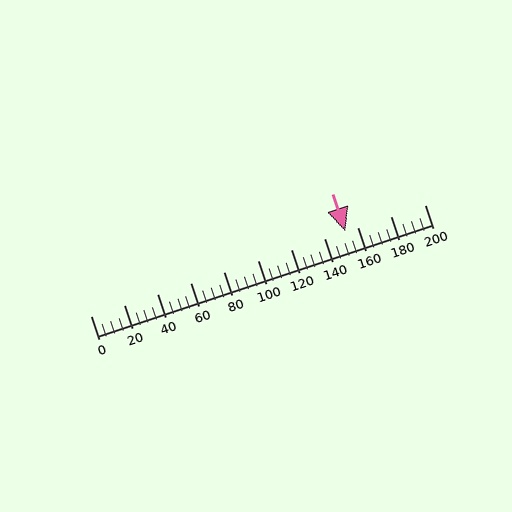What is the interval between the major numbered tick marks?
The major tick marks are spaced 20 units apart.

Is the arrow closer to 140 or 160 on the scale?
The arrow is closer to 160.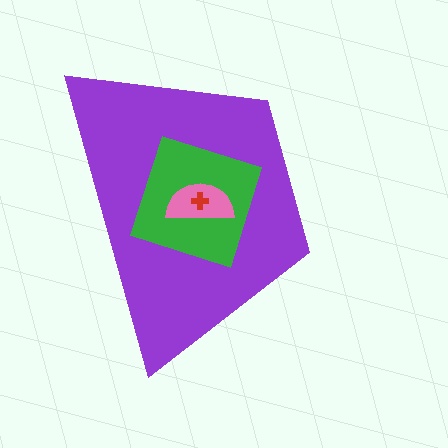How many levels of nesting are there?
4.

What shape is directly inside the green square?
The pink semicircle.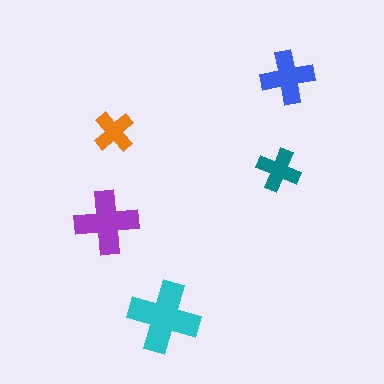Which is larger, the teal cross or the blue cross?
The blue one.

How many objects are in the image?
There are 5 objects in the image.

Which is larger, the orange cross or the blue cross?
The blue one.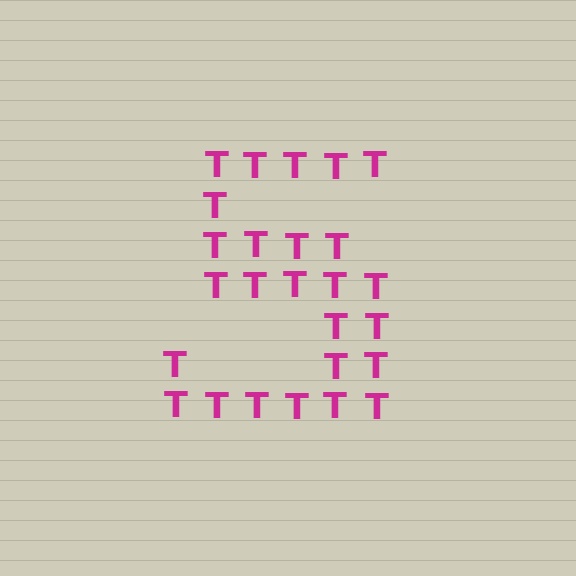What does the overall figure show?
The overall figure shows the digit 5.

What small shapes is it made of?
It is made of small letter T's.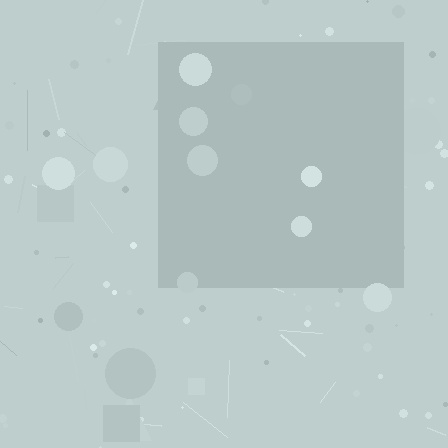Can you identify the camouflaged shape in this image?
The camouflaged shape is a square.